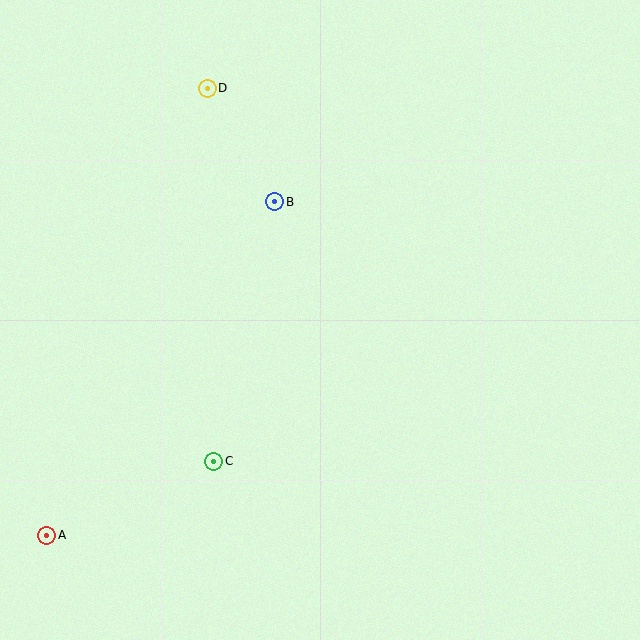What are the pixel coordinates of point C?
Point C is at (214, 461).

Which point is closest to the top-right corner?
Point B is closest to the top-right corner.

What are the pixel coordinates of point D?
Point D is at (207, 88).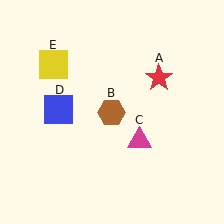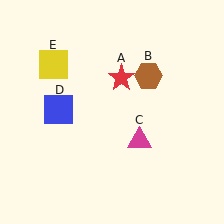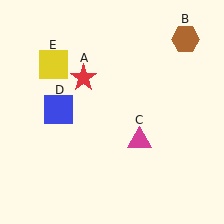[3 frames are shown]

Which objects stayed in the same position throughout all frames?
Magenta triangle (object C) and blue square (object D) and yellow square (object E) remained stationary.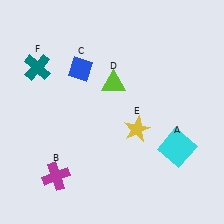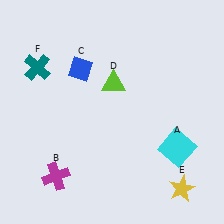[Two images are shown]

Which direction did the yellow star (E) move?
The yellow star (E) moved down.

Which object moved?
The yellow star (E) moved down.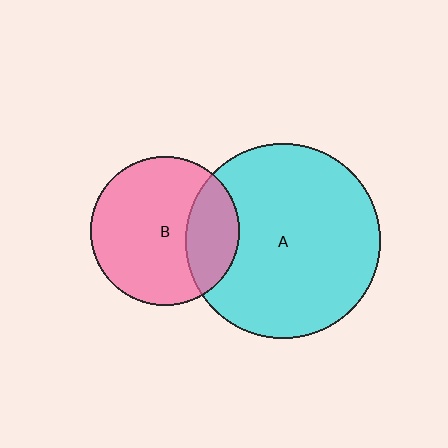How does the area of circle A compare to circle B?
Approximately 1.7 times.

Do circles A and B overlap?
Yes.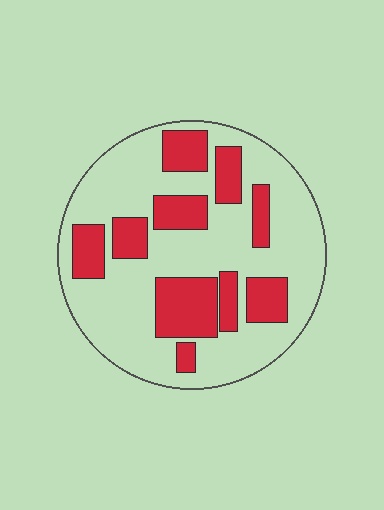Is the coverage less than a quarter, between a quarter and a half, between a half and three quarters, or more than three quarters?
Between a quarter and a half.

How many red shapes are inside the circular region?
10.